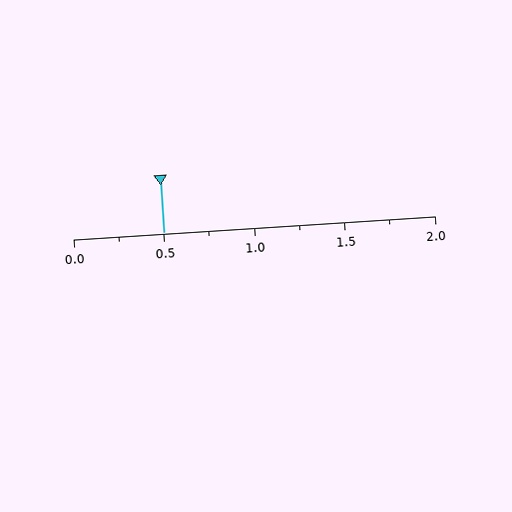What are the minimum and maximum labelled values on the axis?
The axis runs from 0.0 to 2.0.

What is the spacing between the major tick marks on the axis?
The major ticks are spaced 0.5 apart.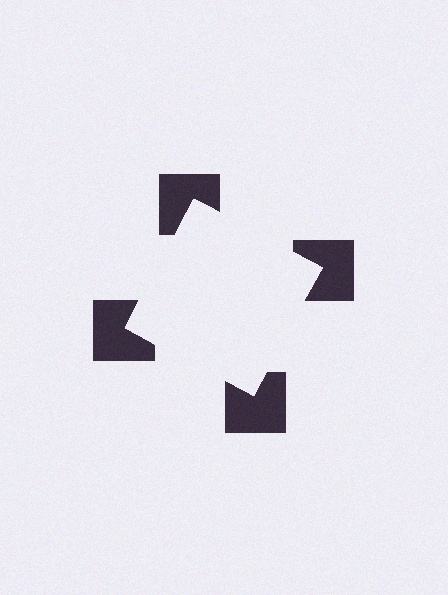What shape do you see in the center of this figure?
An illusory square — its edges are inferred from the aligned wedge cuts in the notched squares, not physically drawn.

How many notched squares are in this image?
There are 4 — one at each vertex of the illusory square.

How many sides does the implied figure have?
4 sides.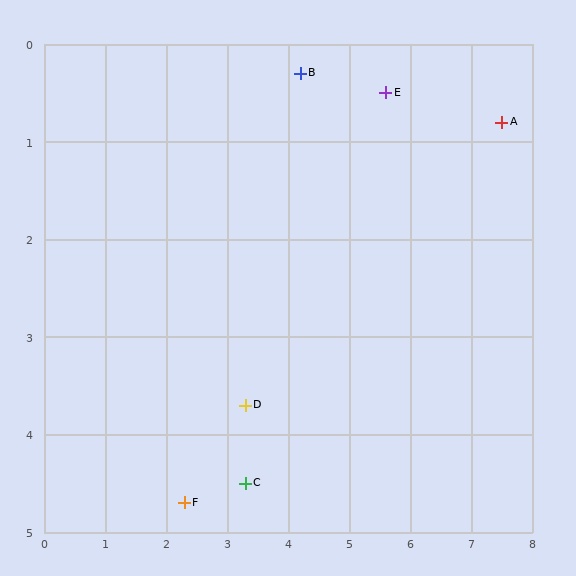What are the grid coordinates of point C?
Point C is at approximately (3.3, 4.5).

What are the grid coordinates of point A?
Point A is at approximately (7.5, 0.8).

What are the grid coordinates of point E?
Point E is at approximately (5.6, 0.5).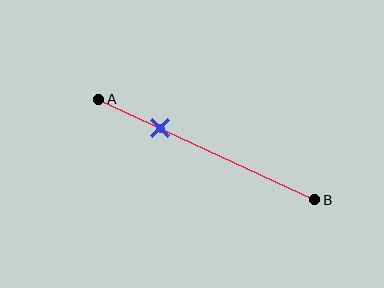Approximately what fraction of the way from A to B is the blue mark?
The blue mark is approximately 30% of the way from A to B.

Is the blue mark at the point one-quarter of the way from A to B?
No, the mark is at about 30% from A, not at the 25% one-quarter point.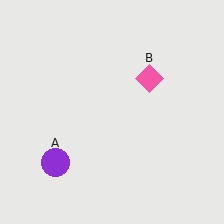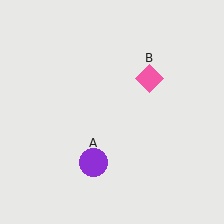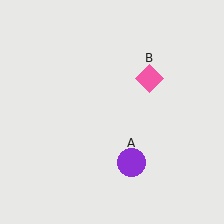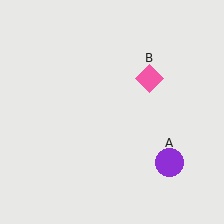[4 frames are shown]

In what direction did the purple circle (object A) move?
The purple circle (object A) moved right.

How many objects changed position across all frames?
1 object changed position: purple circle (object A).